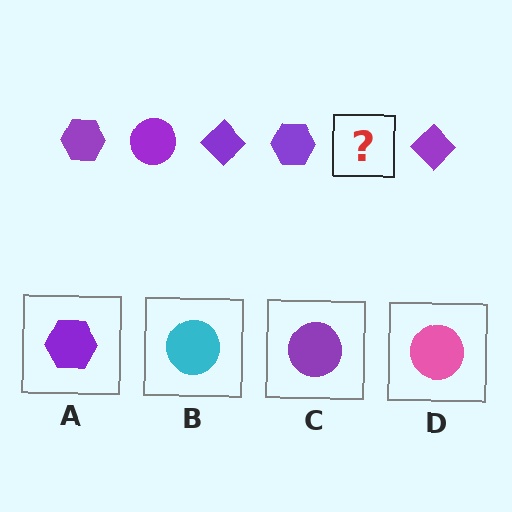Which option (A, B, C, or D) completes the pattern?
C.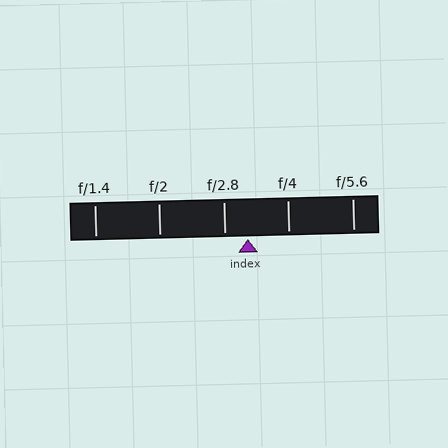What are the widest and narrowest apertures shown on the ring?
The widest aperture shown is f/1.4 and the narrowest is f/5.6.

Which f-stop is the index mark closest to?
The index mark is closest to f/2.8.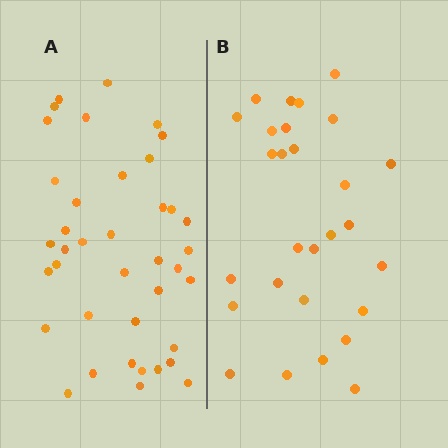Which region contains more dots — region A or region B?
Region A (the left region) has more dots.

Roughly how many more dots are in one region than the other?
Region A has roughly 12 or so more dots than region B.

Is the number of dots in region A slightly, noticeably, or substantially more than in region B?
Region A has noticeably more, but not dramatically so. The ratio is roughly 1.4 to 1.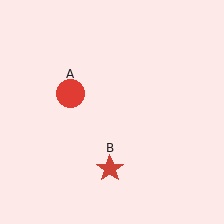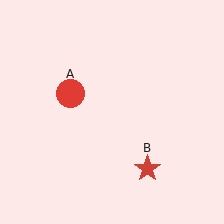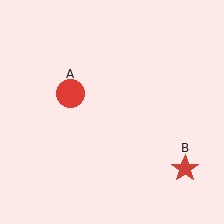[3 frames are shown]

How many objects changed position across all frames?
1 object changed position: red star (object B).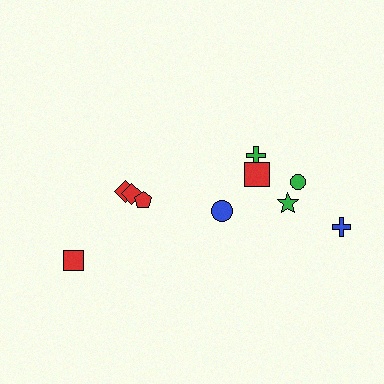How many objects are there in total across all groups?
There are 10 objects.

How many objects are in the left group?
There are 4 objects.